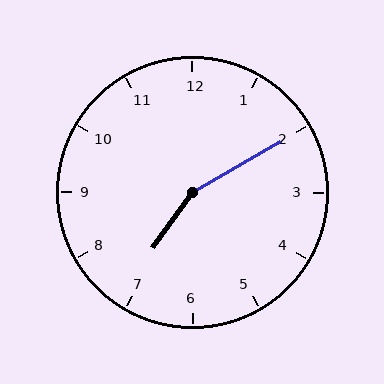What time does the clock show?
7:10.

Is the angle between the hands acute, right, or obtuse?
It is obtuse.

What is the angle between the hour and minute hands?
Approximately 155 degrees.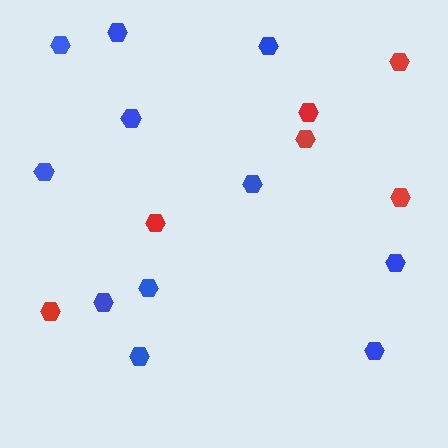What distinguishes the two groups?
There are 2 groups: one group of red hexagons (6) and one group of blue hexagons (11).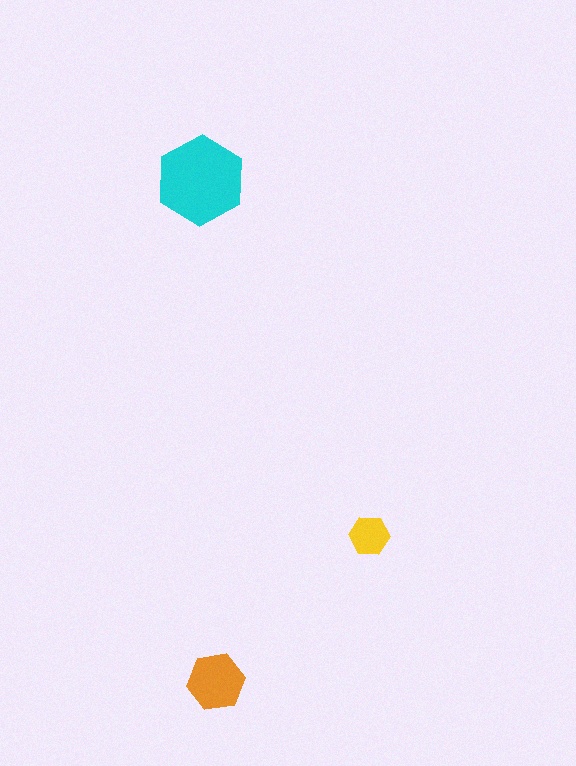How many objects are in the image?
There are 3 objects in the image.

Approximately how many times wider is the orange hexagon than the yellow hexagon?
About 1.5 times wider.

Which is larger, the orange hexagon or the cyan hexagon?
The cyan one.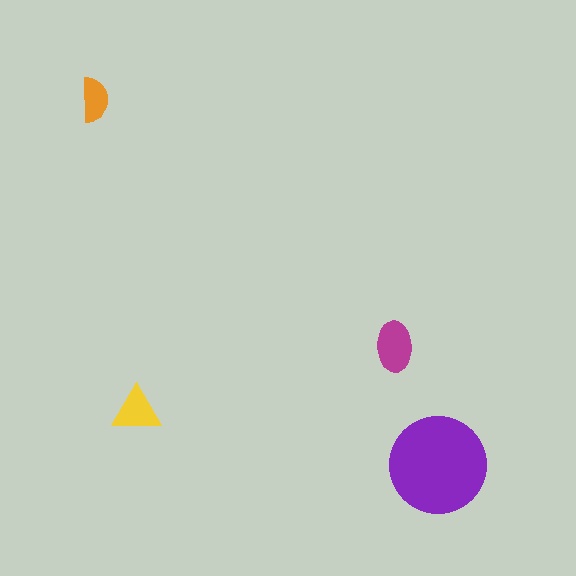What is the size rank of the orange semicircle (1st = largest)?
4th.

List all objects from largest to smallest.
The purple circle, the magenta ellipse, the yellow triangle, the orange semicircle.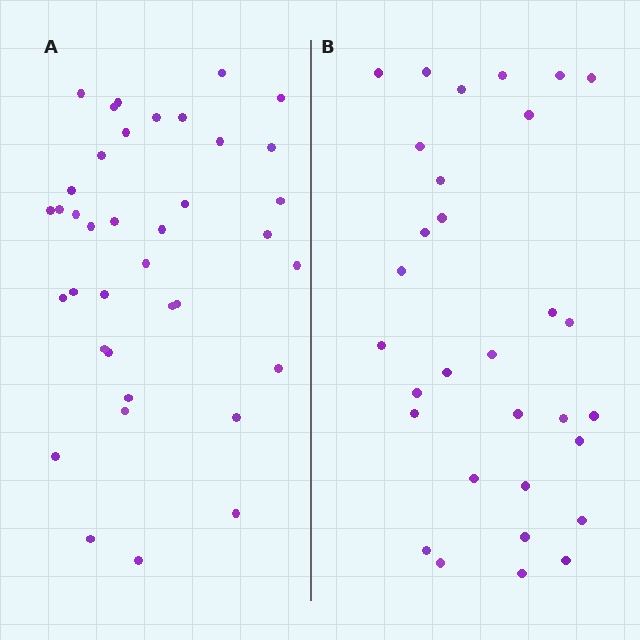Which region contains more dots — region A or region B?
Region A (the left region) has more dots.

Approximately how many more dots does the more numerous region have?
Region A has roughly 8 or so more dots than region B.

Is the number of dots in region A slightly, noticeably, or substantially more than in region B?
Region A has only slightly more — the two regions are fairly close. The ratio is roughly 1.2 to 1.